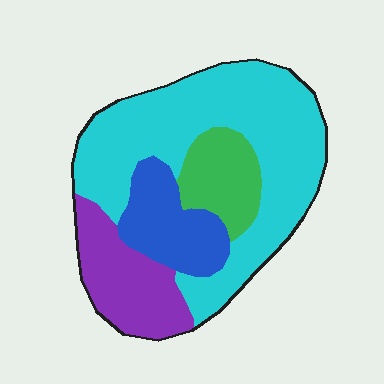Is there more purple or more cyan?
Cyan.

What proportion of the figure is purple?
Purple covers around 20% of the figure.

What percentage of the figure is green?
Green takes up about one eighth (1/8) of the figure.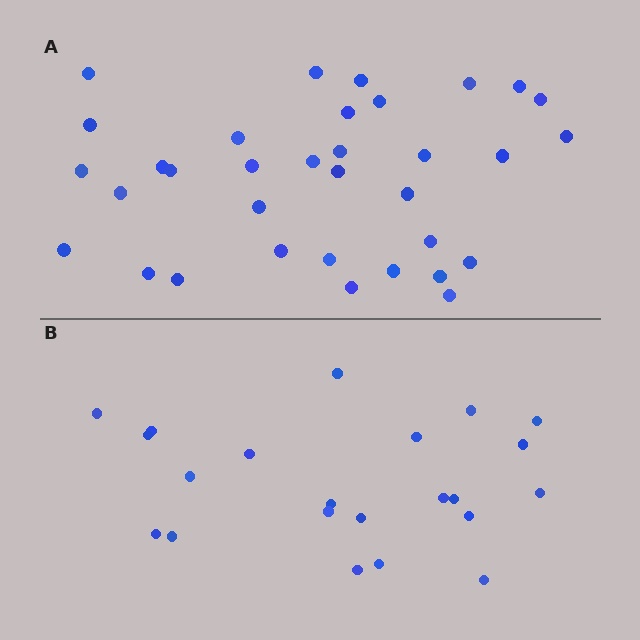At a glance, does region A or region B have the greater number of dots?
Region A (the top region) has more dots.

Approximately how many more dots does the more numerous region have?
Region A has roughly 12 or so more dots than region B.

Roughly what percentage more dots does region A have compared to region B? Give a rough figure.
About 55% more.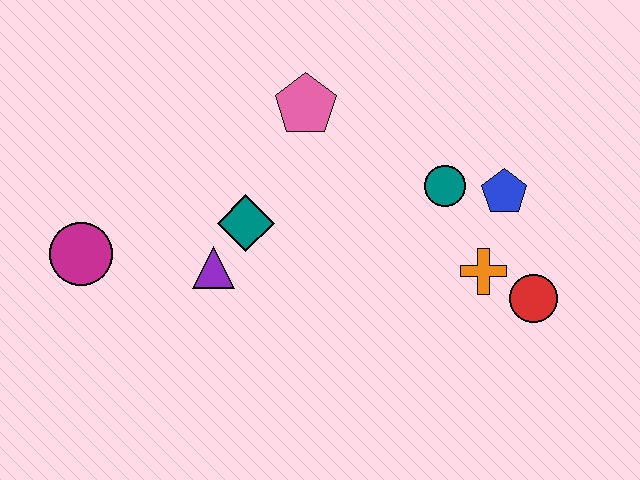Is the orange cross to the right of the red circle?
No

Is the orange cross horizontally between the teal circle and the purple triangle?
No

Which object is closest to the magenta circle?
The purple triangle is closest to the magenta circle.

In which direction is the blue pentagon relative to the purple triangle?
The blue pentagon is to the right of the purple triangle.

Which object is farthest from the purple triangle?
The red circle is farthest from the purple triangle.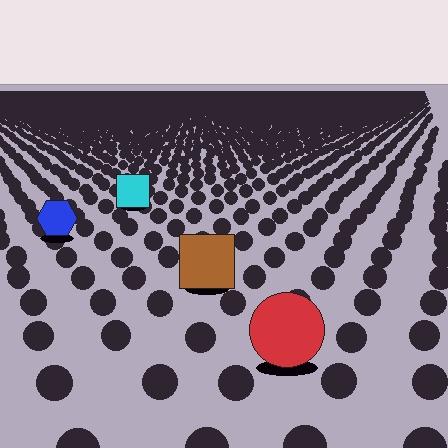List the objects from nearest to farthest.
From nearest to farthest: the red circle, the brown square, the blue hexagon, the cyan square.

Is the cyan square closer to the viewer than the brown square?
No. The brown square is closer — you can tell from the texture gradient: the ground texture is coarser near it.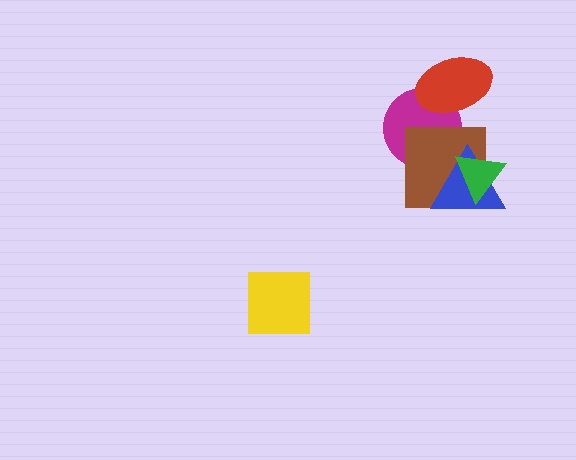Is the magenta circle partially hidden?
Yes, it is partially covered by another shape.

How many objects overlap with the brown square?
3 objects overlap with the brown square.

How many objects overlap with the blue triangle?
3 objects overlap with the blue triangle.